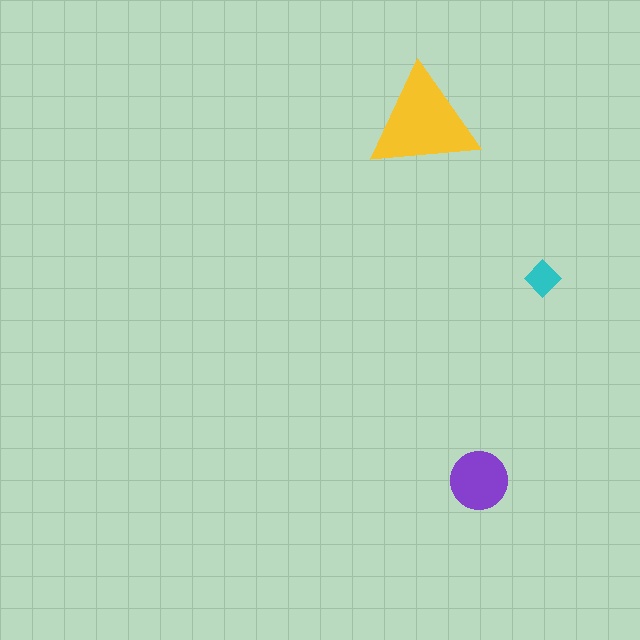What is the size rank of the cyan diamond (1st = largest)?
3rd.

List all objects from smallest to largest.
The cyan diamond, the purple circle, the yellow triangle.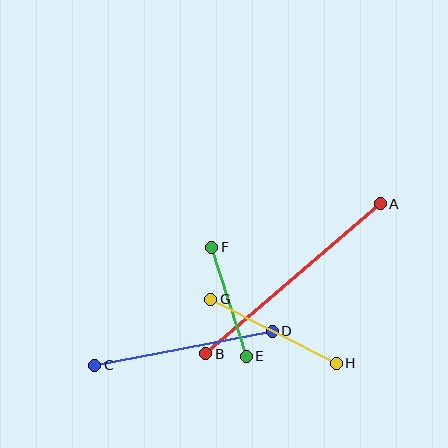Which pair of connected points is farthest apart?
Points A and B are farthest apart.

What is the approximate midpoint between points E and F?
The midpoint is at approximately (229, 302) pixels.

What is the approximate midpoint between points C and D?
The midpoint is at approximately (184, 348) pixels.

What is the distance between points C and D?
The distance is approximately 181 pixels.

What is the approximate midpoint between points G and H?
The midpoint is at approximately (274, 331) pixels.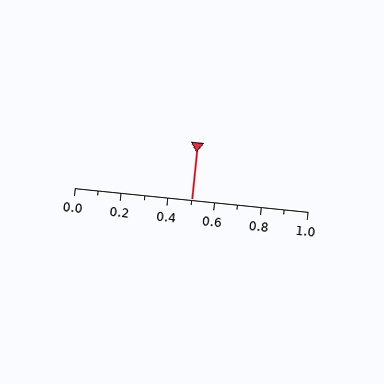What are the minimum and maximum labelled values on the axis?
The axis runs from 0.0 to 1.0.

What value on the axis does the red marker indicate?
The marker indicates approximately 0.5.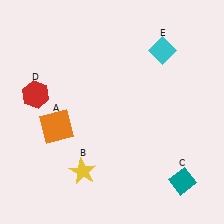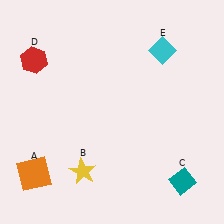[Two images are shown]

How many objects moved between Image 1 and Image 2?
2 objects moved between the two images.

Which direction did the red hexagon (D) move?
The red hexagon (D) moved up.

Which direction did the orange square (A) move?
The orange square (A) moved down.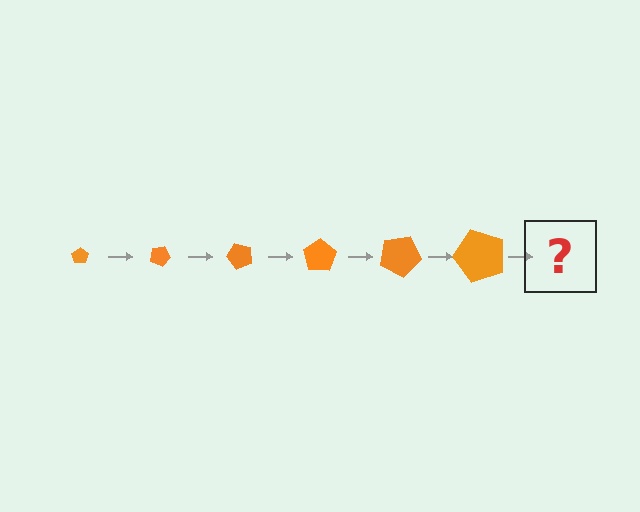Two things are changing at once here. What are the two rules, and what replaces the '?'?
The two rules are that the pentagon grows larger each step and it rotates 25 degrees each step. The '?' should be a pentagon, larger than the previous one and rotated 150 degrees from the start.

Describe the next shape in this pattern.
It should be a pentagon, larger than the previous one and rotated 150 degrees from the start.